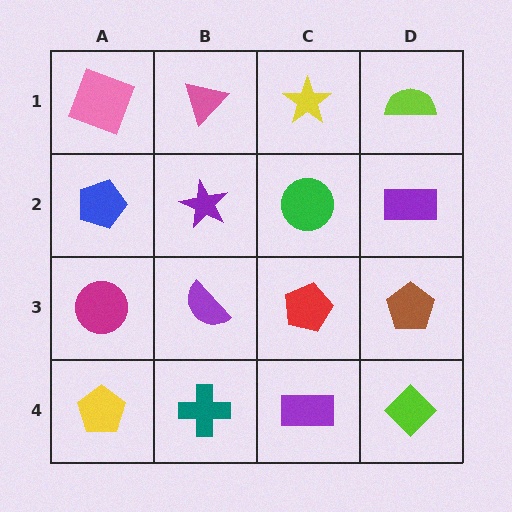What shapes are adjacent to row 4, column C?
A red pentagon (row 3, column C), a teal cross (row 4, column B), a lime diamond (row 4, column D).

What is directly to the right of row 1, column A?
A pink triangle.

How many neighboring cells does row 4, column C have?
3.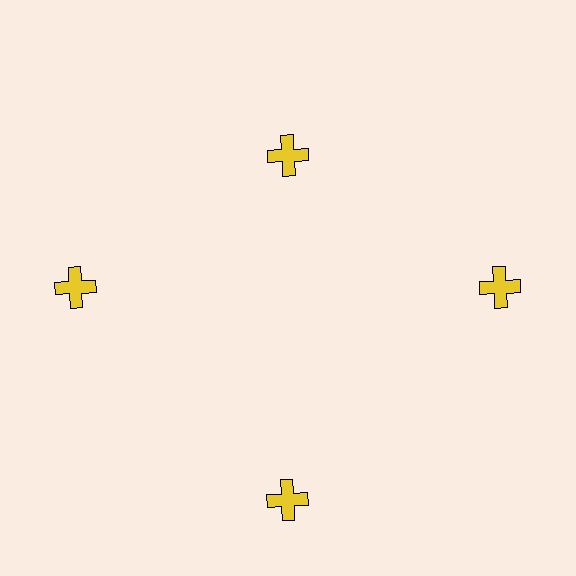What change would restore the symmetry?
The symmetry would be restored by moving it outward, back onto the ring so that all 4 crosses sit at equal angles and equal distance from the center.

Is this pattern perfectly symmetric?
No. The 4 yellow crosses are arranged in a ring, but one element near the 12 o'clock position is pulled inward toward the center, breaking the 4-fold rotational symmetry.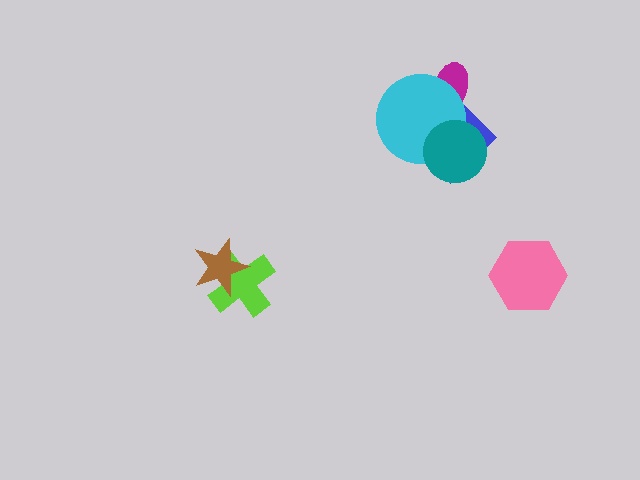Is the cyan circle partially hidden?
Yes, it is partially covered by another shape.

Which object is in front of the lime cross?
The brown star is in front of the lime cross.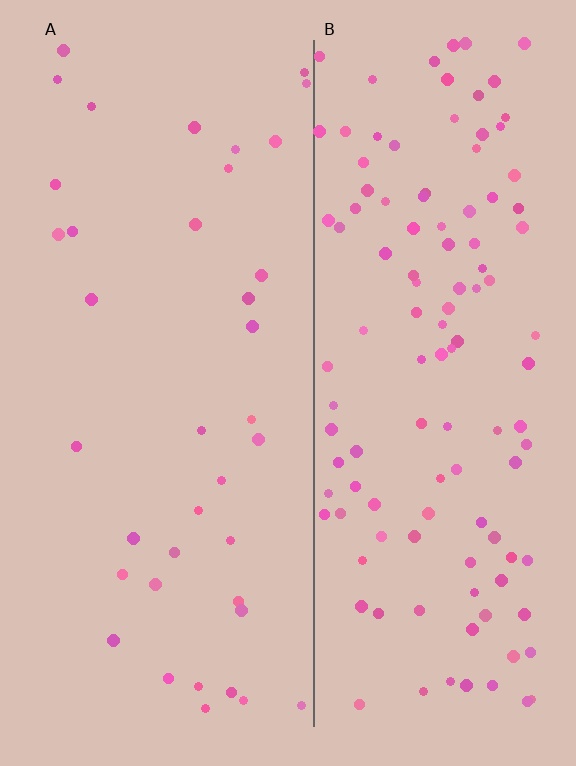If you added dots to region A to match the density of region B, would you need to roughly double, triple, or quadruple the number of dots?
Approximately triple.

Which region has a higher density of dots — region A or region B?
B (the right).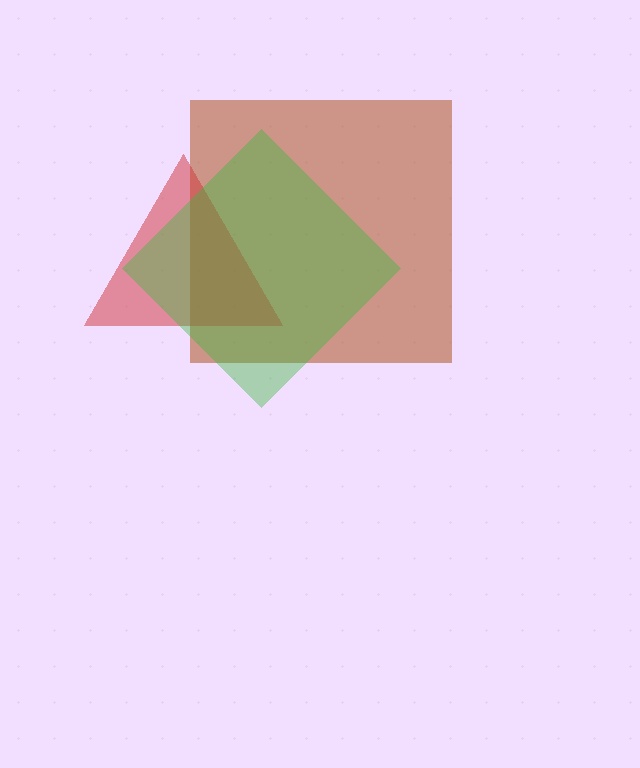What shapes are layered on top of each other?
The layered shapes are: a brown square, a red triangle, a green diamond.